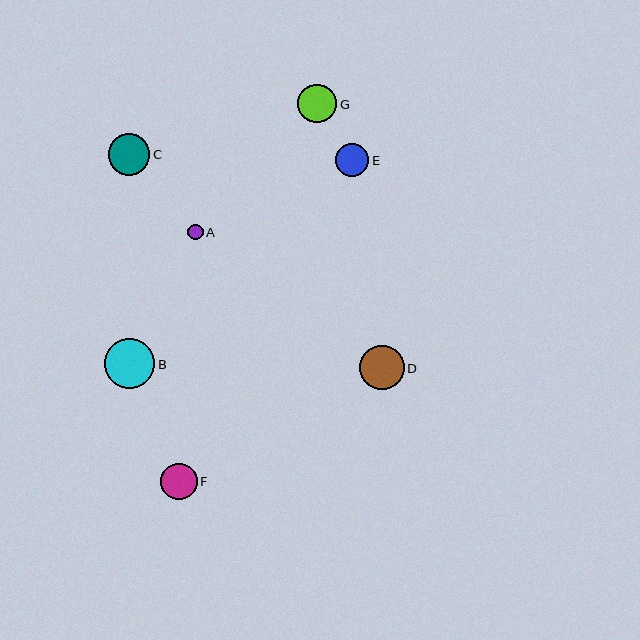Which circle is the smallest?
Circle A is the smallest with a size of approximately 16 pixels.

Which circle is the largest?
Circle B is the largest with a size of approximately 51 pixels.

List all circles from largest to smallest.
From largest to smallest: B, D, C, G, F, E, A.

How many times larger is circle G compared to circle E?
Circle G is approximately 1.2 times the size of circle E.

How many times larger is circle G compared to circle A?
Circle G is approximately 2.4 times the size of circle A.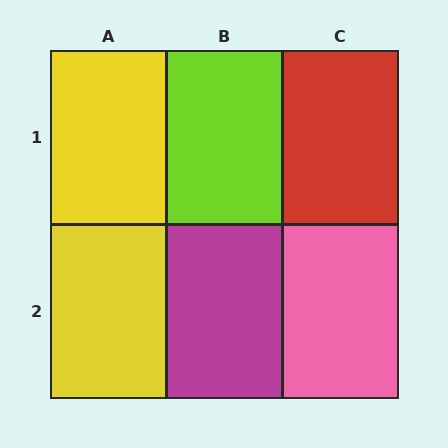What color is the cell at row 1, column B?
Lime.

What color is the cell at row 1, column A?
Yellow.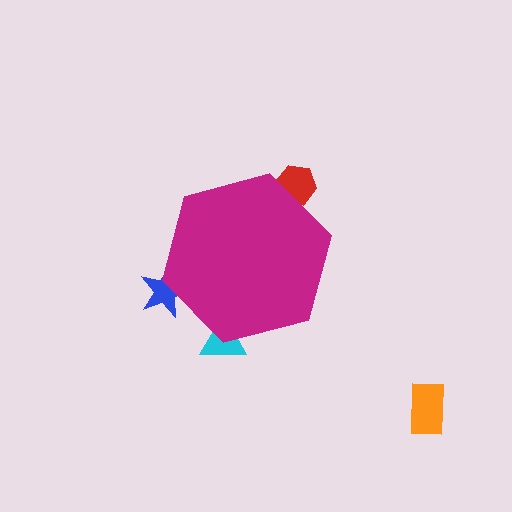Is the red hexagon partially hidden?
Yes, the red hexagon is partially hidden behind the magenta hexagon.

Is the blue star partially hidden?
Yes, the blue star is partially hidden behind the magenta hexagon.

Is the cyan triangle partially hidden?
Yes, the cyan triangle is partially hidden behind the magenta hexagon.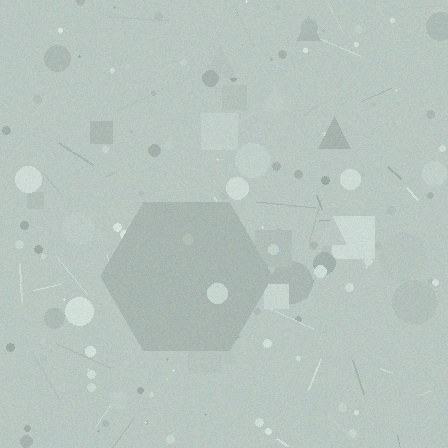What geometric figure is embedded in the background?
A hexagon is embedded in the background.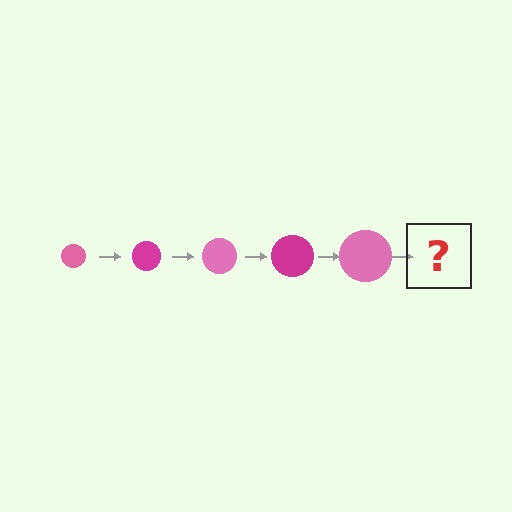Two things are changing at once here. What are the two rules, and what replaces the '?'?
The two rules are that the circle grows larger each step and the color cycles through pink and magenta. The '?' should be a magenta circle, larger than the previous one.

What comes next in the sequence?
The next element should be a magenta circle, larger than the previous one.